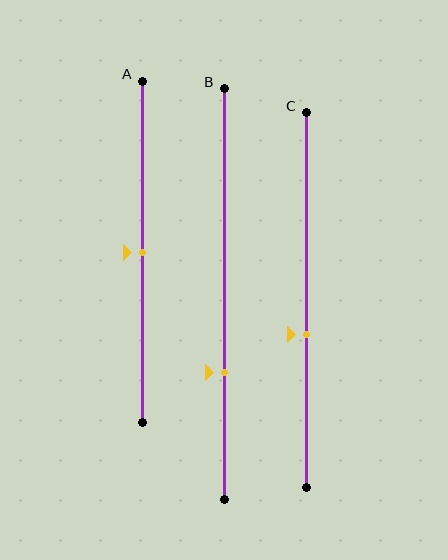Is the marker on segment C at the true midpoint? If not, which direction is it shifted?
No, the marker on segment C is shifted downward by about 9% of the segment length.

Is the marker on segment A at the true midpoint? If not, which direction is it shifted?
Yes, the marker on segment A is at the true midpoint.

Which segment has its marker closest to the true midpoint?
Segment A has its marker closest to the true midpoint.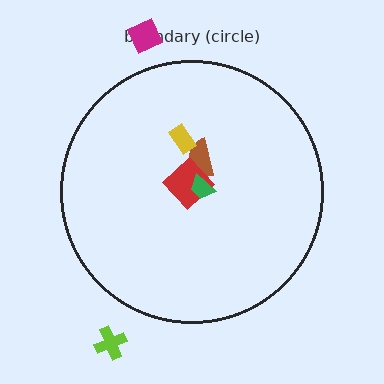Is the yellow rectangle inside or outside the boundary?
Inside.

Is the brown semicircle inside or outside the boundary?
Inside.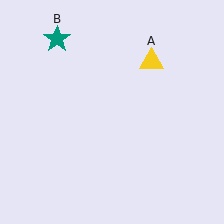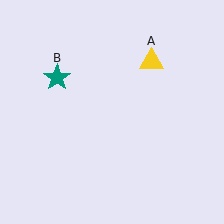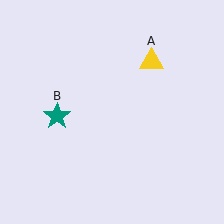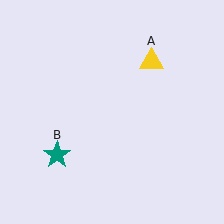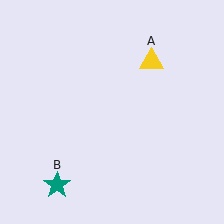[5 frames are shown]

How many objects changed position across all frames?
1 object changed position: teal star (object B).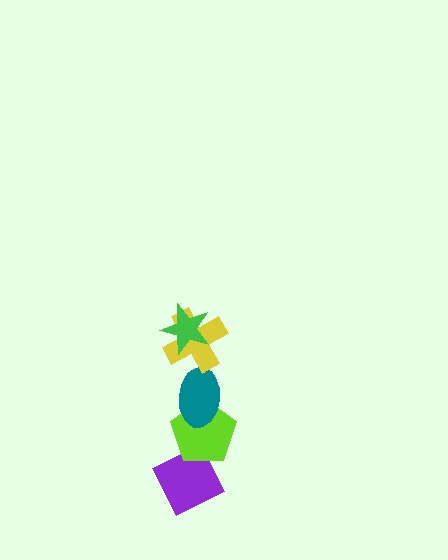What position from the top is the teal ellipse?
The teal ellipse is 3rd from the top.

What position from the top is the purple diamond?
The purple diamond is 5th from the top.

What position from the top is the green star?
The green star is 1st from the top.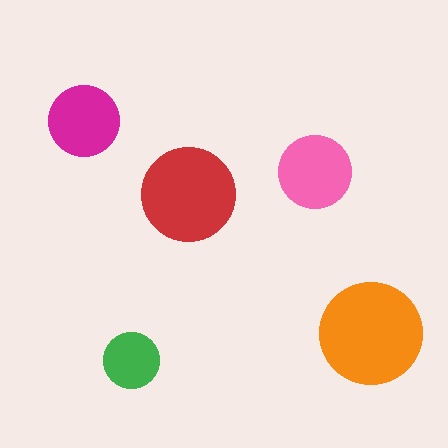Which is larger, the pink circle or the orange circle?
The orange one.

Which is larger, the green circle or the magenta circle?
The magenta one.